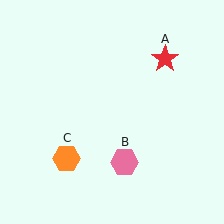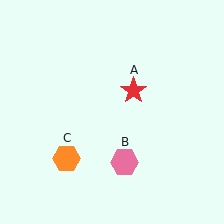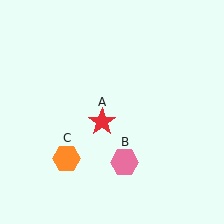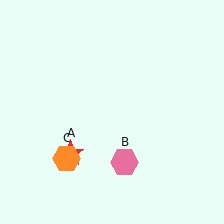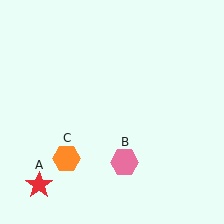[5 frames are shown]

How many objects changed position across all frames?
1 object changed position: red star (object A).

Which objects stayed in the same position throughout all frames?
Pink hexagon (object B) and orange hexagon (object C) remained stationary.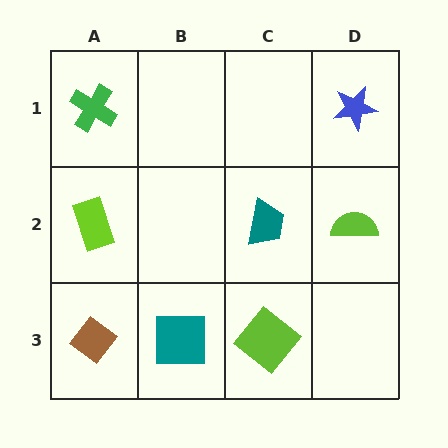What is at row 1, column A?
A green cross.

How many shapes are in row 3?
3 shapes.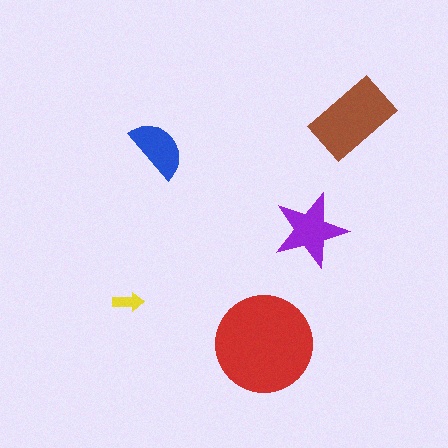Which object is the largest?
The red circle.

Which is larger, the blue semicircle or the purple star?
The purple star.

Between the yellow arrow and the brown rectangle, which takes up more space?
The brown rectangle.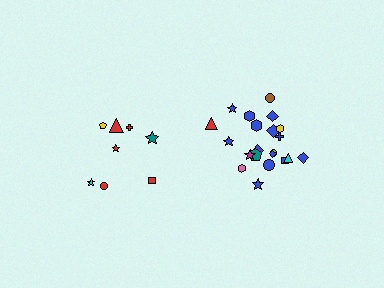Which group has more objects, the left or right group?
The right group.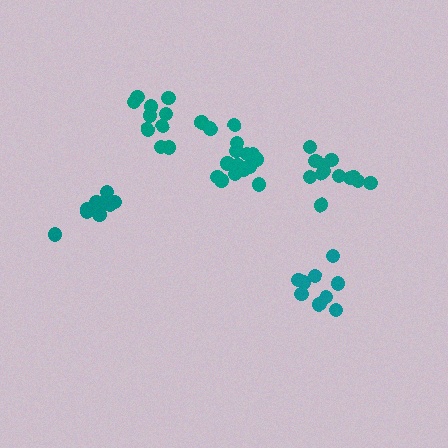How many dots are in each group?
Group 1: 9 dots, Group 2: 11 dots, Group 3: 13 dots, Group 4: 15 dots, Group 5: 9 dots (57 total).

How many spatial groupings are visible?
There are 5 spatial groupings.